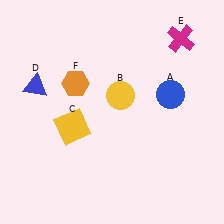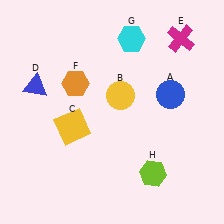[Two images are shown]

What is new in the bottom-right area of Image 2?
A lime hexagon (H) was added in the bottom-right area of Image 2.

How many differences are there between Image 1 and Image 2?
There are 2 differences between the two images.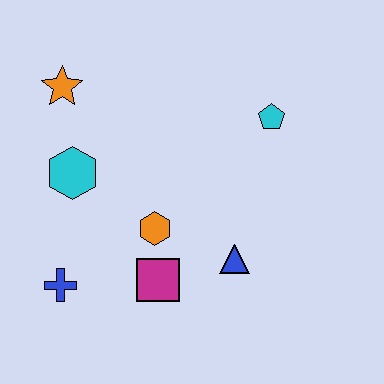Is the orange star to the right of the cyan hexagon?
No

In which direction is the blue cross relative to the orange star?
The blue cross is below the orange star.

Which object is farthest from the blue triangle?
The orange star is farthest from the blue triangle.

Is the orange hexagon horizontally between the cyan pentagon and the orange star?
Yes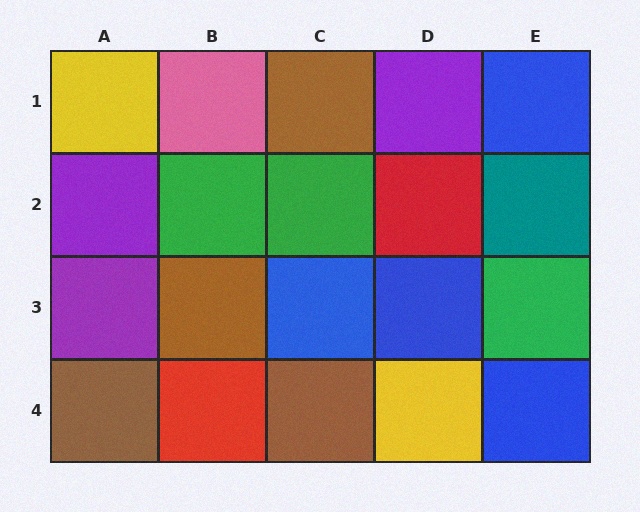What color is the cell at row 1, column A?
Yellow.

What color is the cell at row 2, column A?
Purple.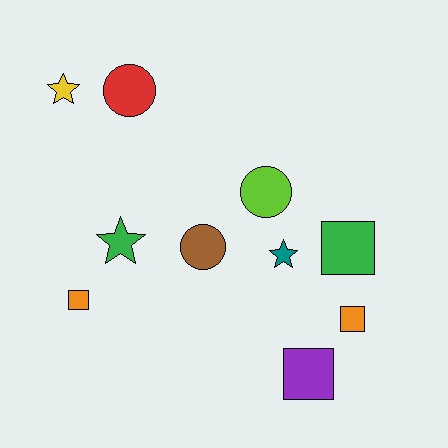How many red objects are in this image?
There is 1 red object.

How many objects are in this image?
There are 10 objects.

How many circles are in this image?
There are 3 circles.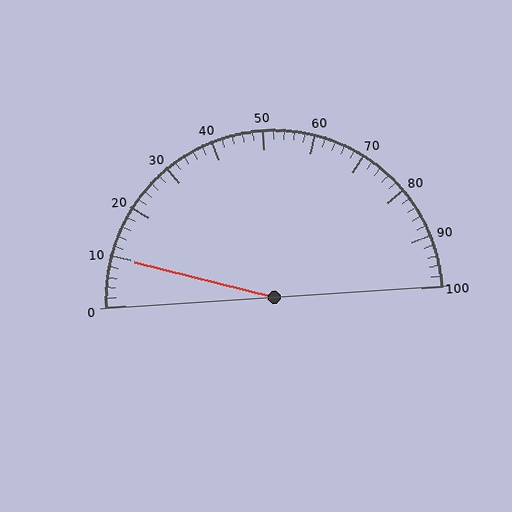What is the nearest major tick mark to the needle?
The nearest major tick mark is 10.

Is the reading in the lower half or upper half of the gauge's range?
The reading is in the lower half of the range (0 to 100).